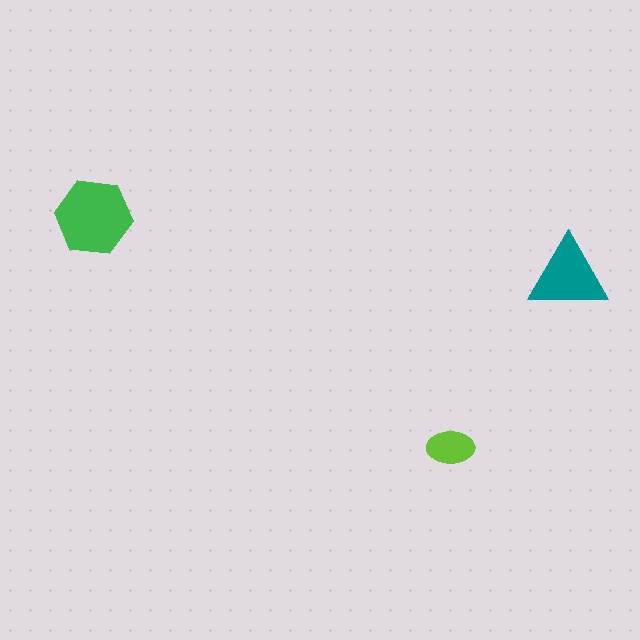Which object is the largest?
The green hexagon.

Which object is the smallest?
The lime ellipse.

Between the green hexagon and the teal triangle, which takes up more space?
The green hexagon.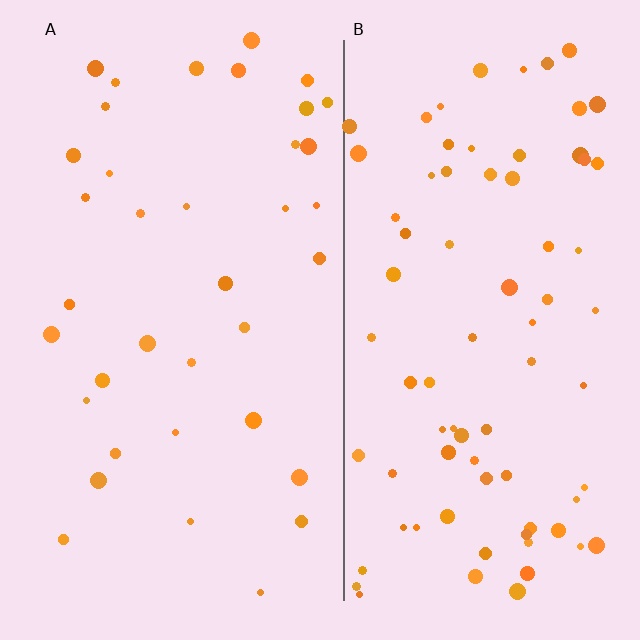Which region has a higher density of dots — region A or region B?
B (the right).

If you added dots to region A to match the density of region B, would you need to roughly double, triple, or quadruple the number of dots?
Approximately double.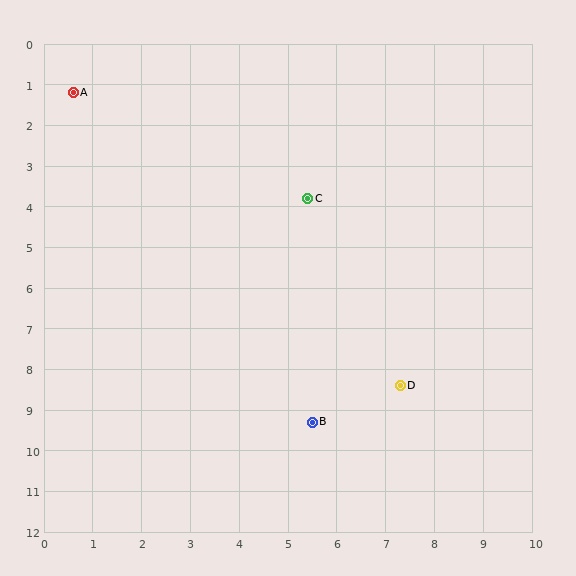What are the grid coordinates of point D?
Point D is at approximately (7.3, 8.4).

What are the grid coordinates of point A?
Point A is at approximately (0.6, 1.2).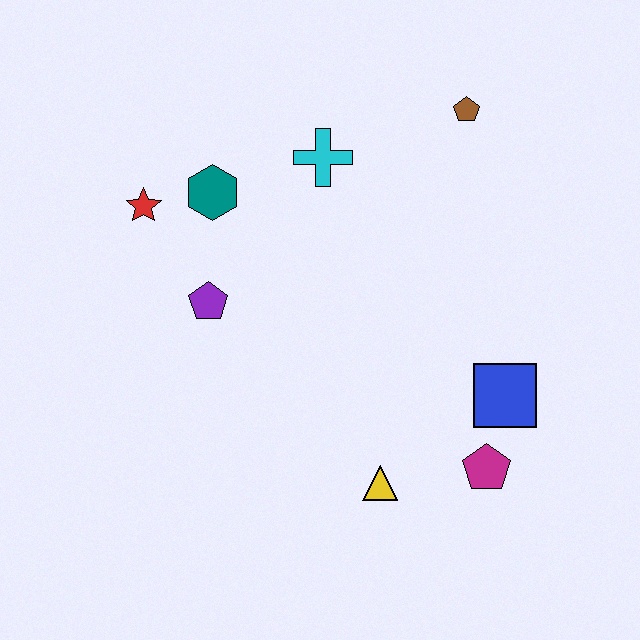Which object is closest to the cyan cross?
The teal hexagon is closest to the cyan cross.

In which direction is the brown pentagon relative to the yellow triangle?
The brown pentagon is above the yellow triangle.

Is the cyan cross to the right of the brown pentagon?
No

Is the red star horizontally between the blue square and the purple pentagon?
No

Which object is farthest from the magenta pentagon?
The red star is farthest from the magenta pentagon.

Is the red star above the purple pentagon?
Yes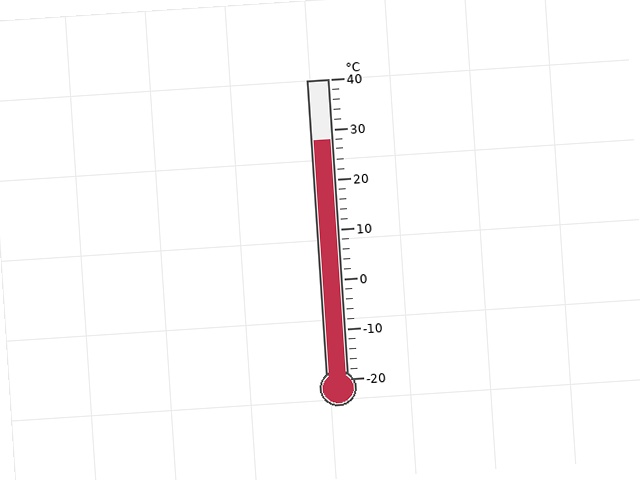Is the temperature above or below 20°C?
The temperature is above 20°C.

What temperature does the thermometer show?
The thermometer shows approximately 28°C.